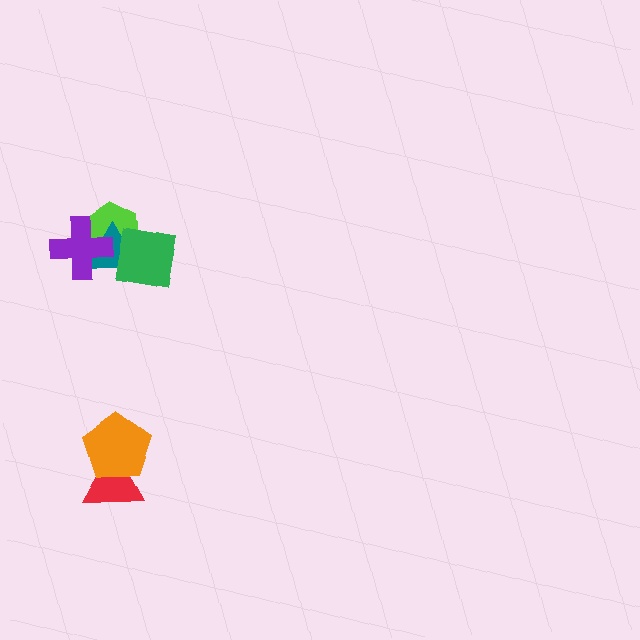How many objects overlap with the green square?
2 objects overlap with the green square.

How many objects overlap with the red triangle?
1 object overlaps with the red triangle.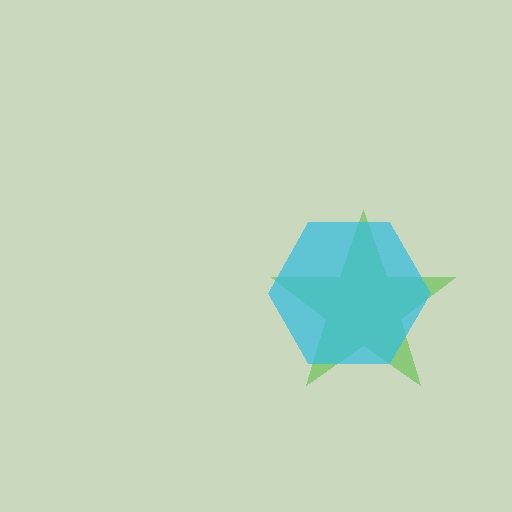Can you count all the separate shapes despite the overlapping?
Yes, there are 2 separate shapes.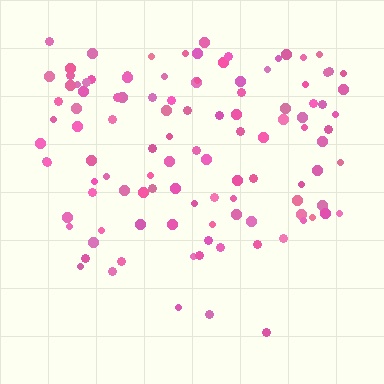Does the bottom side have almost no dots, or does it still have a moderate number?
Still a moderate number, just noticeably fewer than the top.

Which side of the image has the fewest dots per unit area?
The bottom.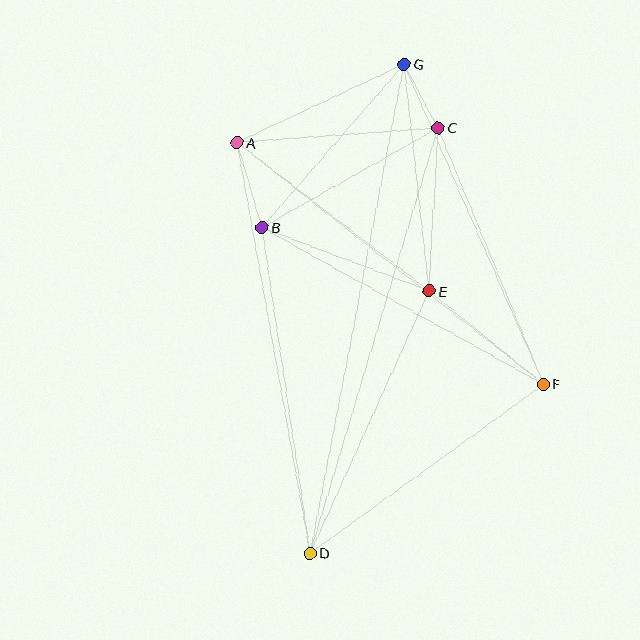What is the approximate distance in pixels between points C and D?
The distance between C and D is approximately 445 pixels.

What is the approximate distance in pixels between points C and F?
The distance between C and F is approximately 277 pixels.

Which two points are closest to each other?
Points C and G are closest to each other.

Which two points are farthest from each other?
Points D and G are farthest from each other.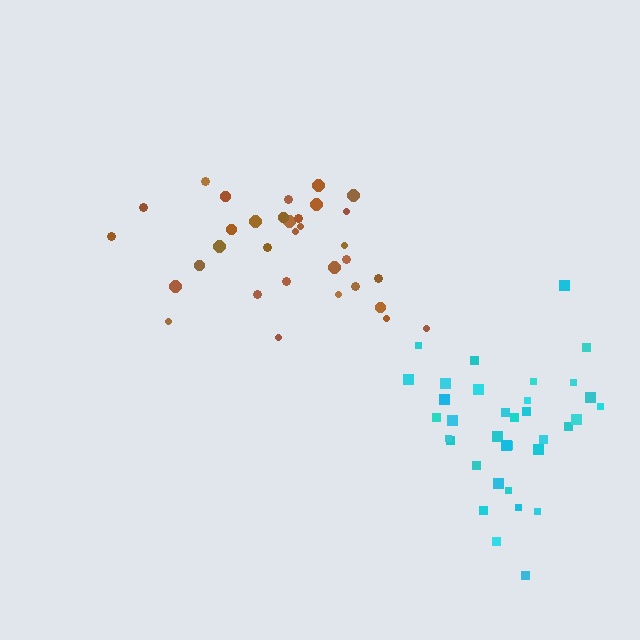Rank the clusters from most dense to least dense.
cyan, brown.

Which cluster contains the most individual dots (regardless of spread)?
Cyan (35).